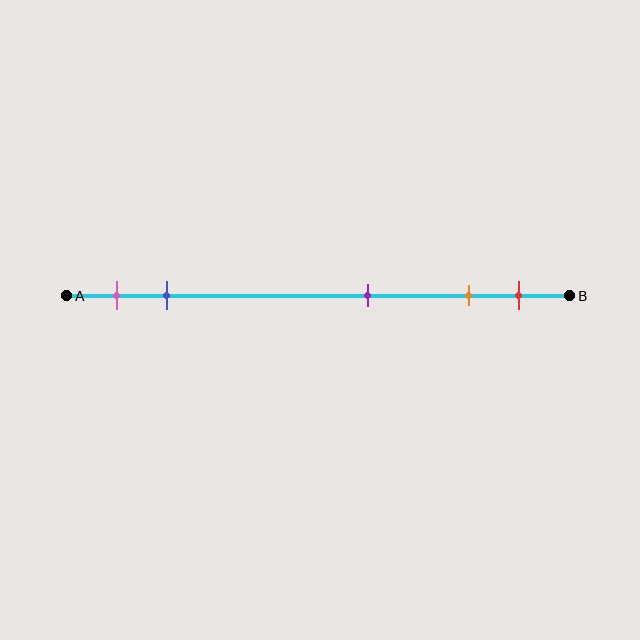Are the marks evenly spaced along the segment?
No, the marks are not evenly spaced.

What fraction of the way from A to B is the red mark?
The red mark is approximately 90% (0.9) of the way from A to B.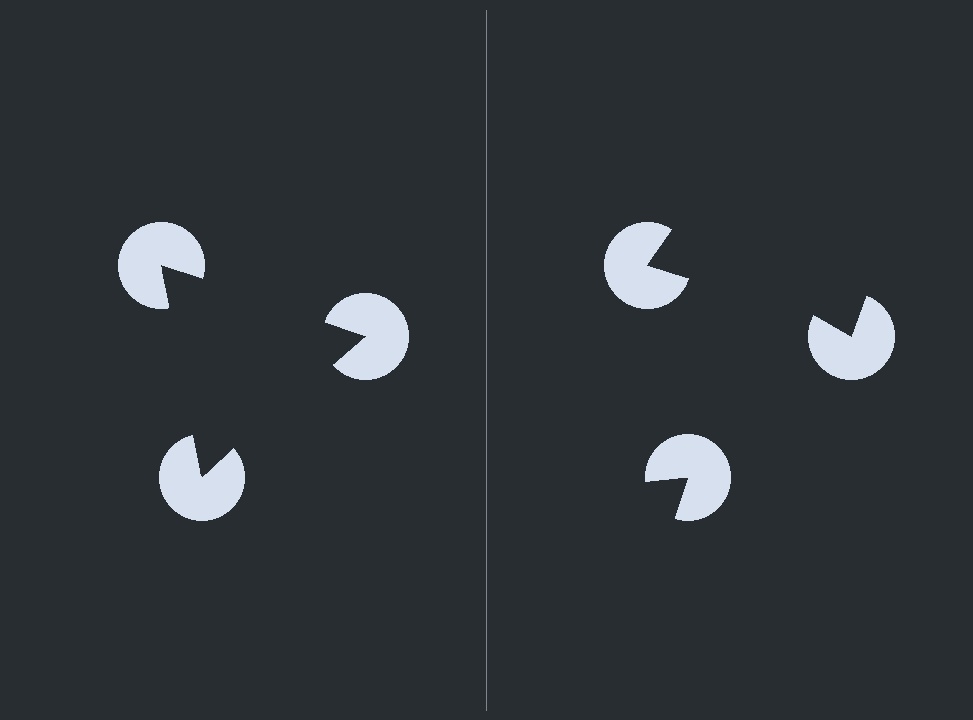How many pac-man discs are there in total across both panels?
6 — 3 on each side.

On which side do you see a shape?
An illusory triangle appears on the left side. On the right side the wedge cuts are rotated, so no coherent shape forms.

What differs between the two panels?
The pac-man discs are positioned identically on both sides; only the wedge orientations differ. On the left they align to a triangle; on the right they are misaligned.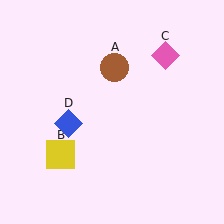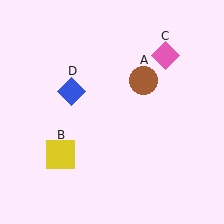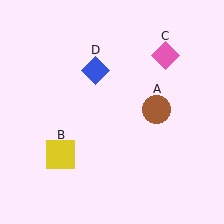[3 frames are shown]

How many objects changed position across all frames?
2 objects changed position: brown circle (object A), blue diamond (object D).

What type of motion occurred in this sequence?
The brown circle (object A), blue diamond (object D) rotated clockwise around the center of the scene.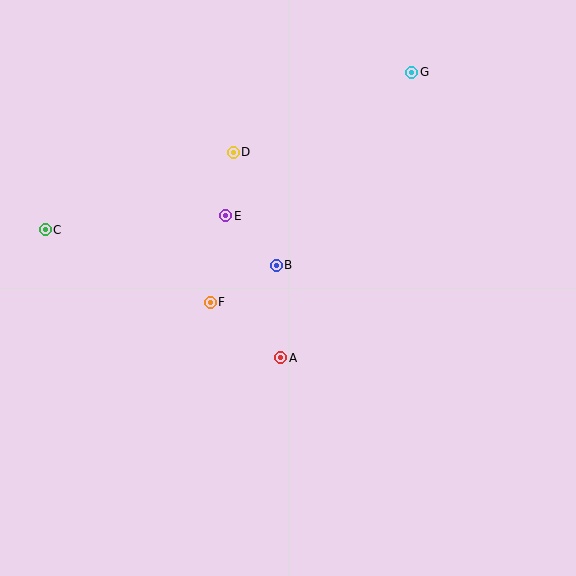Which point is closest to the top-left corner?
Point C is closest to the top-left corner.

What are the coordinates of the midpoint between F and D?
The midpoint between F and D is at (222, 227).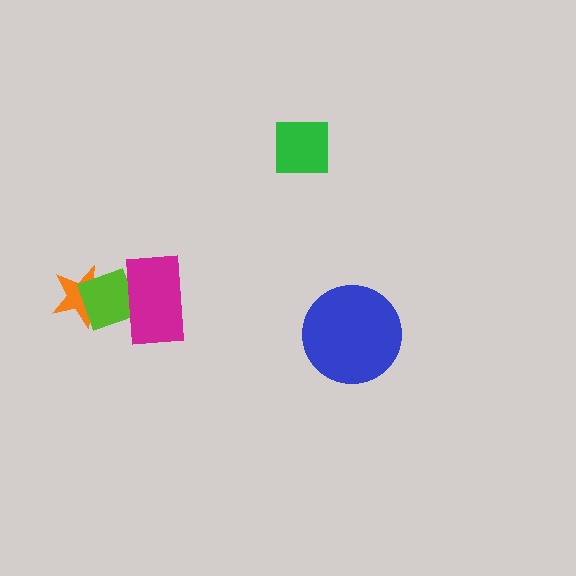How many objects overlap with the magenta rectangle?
1 object overlaps with the magenta rectangle.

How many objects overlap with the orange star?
1 object overlaps with the orange star.